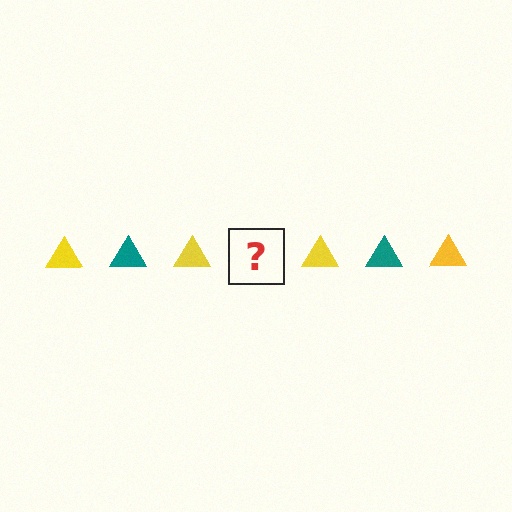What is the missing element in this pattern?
The missing element is a teal triangle.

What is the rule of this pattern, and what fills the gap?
The rule is that the pattern cycles through yellow, teal triangles. The gap should be filled with a teal triangle.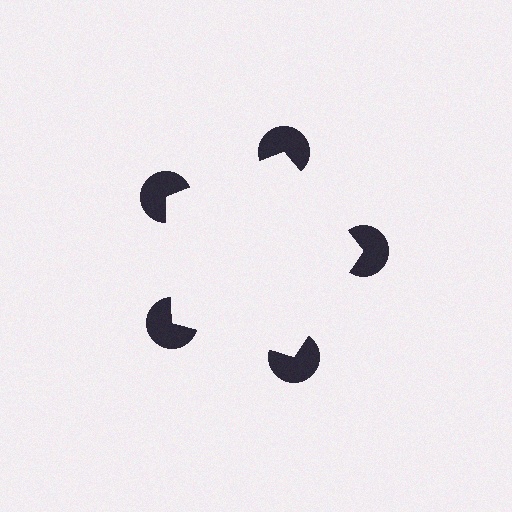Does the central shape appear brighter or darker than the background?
It typically appears slightly brighter than the background, even though no actual brightness change is drawn.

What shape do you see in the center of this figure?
An illusory pentagon — its edges are inferred from the aligned wedge cuts in the pac-man discs, not physically drawn.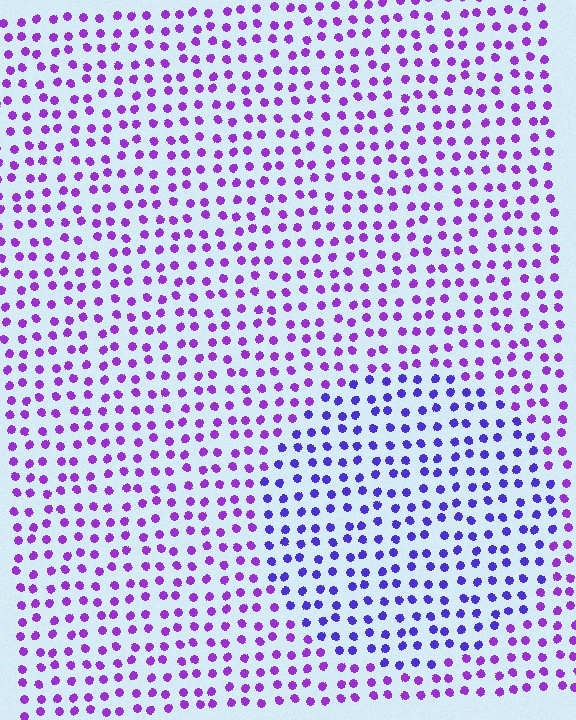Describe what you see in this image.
The image is filled with small purple elements in a uniform arrangement. A circle-shaped region is visible where the elements are tinted to a slightly different hue, forming a subtle color boundary.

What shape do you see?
I see a circle.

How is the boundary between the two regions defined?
The boundary is defined purely by a slight shift in hue (about 31 degrees). Spacing, size, and orientation are identical on both sides.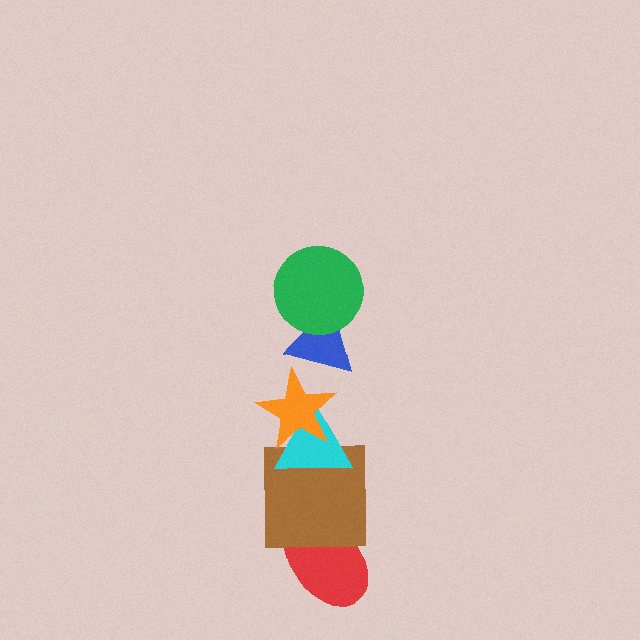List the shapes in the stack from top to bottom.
From top to bottom: the green circle, the blue triangle, the orange star, the cyan triangle, the brown square, the red ellipse.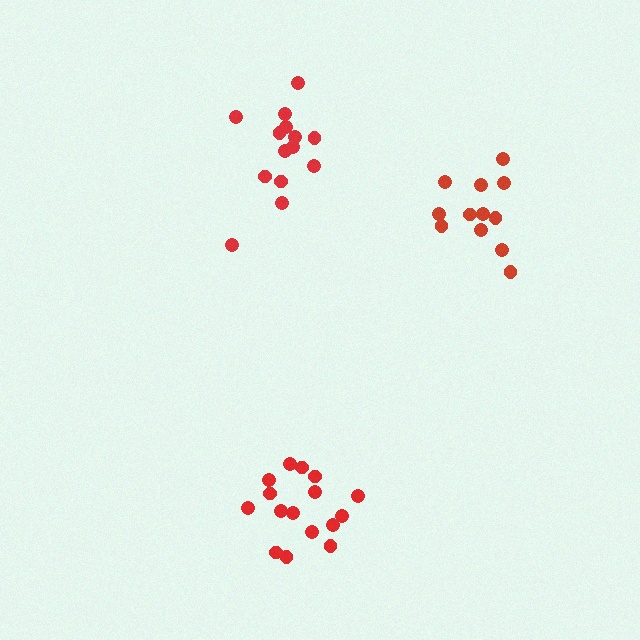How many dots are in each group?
Group 1: 16 dots, Group 2: 12 dots, Group 3: 14 dots (42 total).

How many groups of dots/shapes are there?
There are 3 groups.